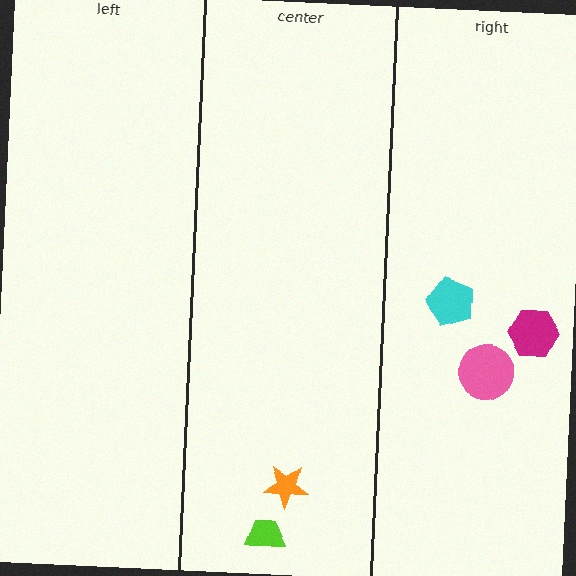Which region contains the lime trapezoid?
The center region.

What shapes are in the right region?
The pink circle, the magenta hexagon, the cyan pentagon.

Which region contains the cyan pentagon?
The right region.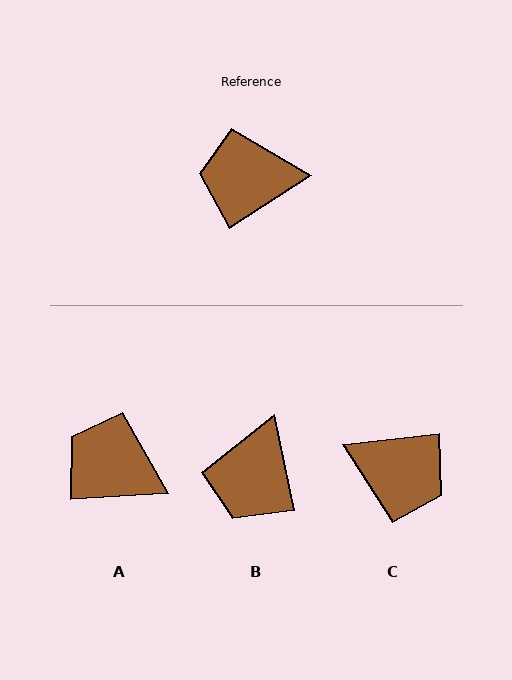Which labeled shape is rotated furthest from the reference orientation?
C, about 153 degrees away.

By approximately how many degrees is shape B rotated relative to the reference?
Approximately 69 degrees counter-clockwise.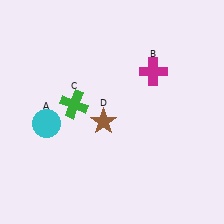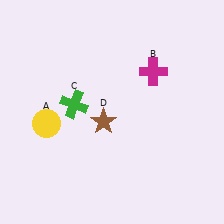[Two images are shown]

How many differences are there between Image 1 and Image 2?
There is 1 difference between the two images.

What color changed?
The circle (A) changed from cyan in Image 1 to yellow in Image 2.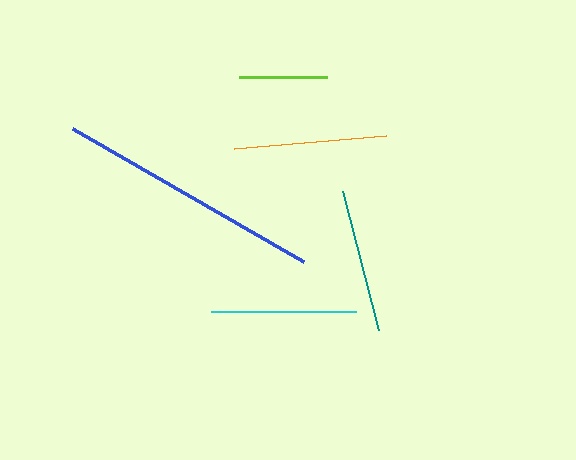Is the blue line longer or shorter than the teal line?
The blue line is longer than the teal line.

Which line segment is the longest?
The blue line is the longest at approximately 266 pixels.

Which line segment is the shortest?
The lime line is the shortest at approximately 88 pixels.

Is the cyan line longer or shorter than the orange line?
The orange line is longer than the cyan line.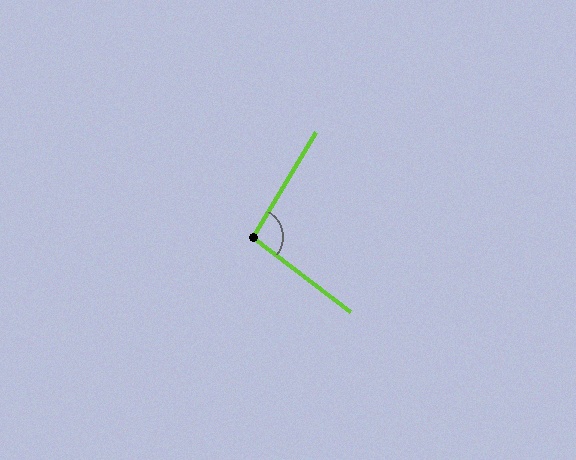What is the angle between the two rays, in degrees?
Approximately 96 degrees.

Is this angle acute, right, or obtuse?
It is obtuse.